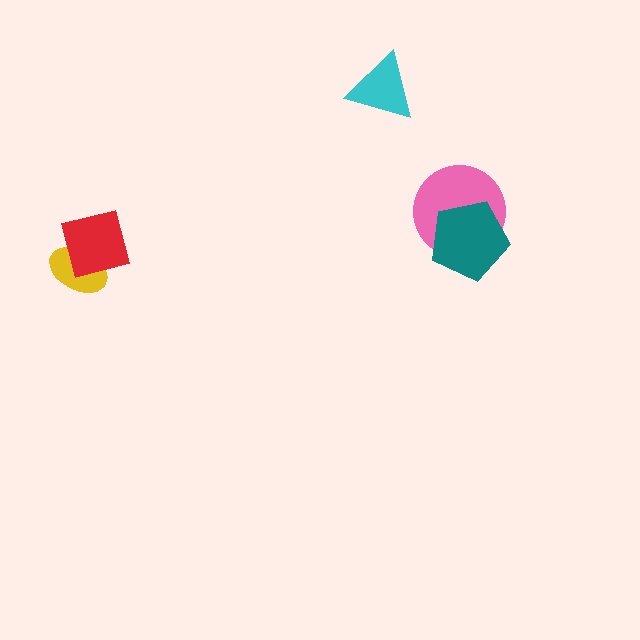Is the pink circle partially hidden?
Yes, it is partially covered by another shape.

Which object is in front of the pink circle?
The teal pentagon is in front of the pink circle.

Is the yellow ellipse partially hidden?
Yes, it is partially covered by another shape.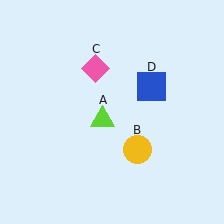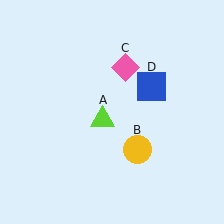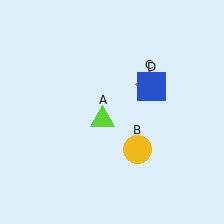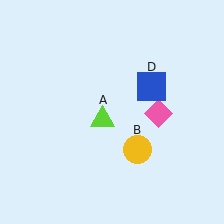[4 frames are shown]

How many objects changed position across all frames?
1 object changed position: pink diamond (object C).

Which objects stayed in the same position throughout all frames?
Lime triangle (object A) and yellow circle (object B) and blue square (object D) remained stationary.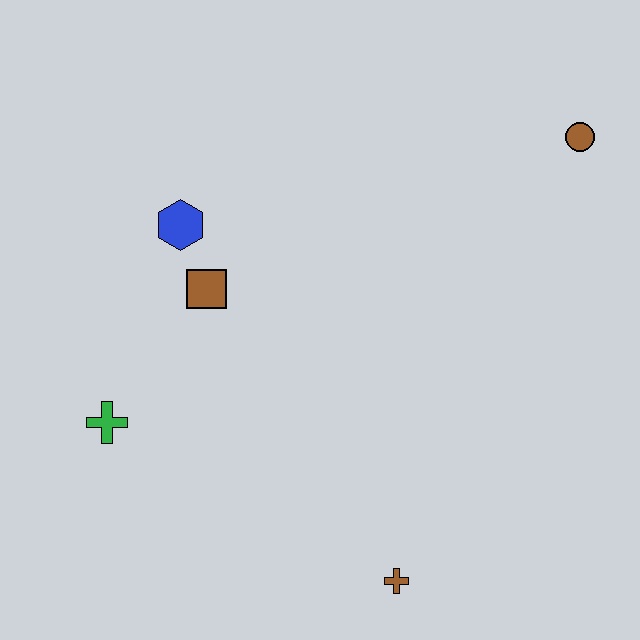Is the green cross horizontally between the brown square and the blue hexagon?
No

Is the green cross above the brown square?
No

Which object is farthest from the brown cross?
The brown circle is farthest from the brown cross.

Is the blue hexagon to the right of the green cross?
Yes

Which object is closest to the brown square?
The blue hexagon is closest to the brown square.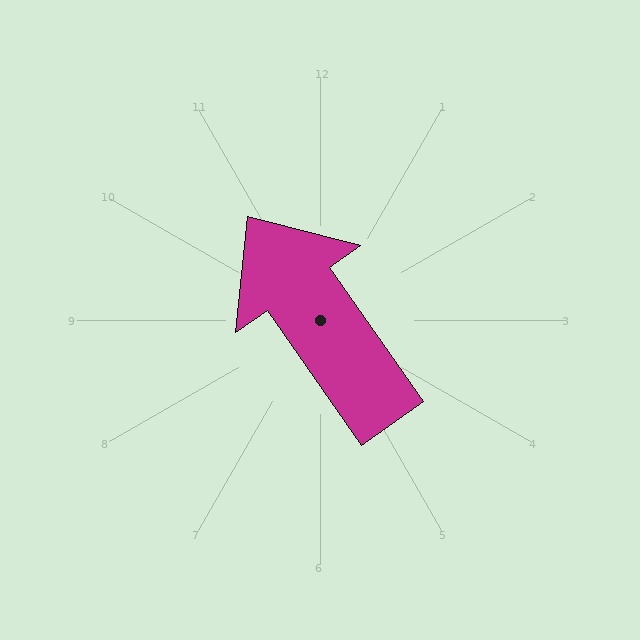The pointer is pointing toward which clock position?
Roughly 11 o'clock.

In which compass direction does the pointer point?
Northwest.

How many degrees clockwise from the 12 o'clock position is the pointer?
Approximately 325 degrees.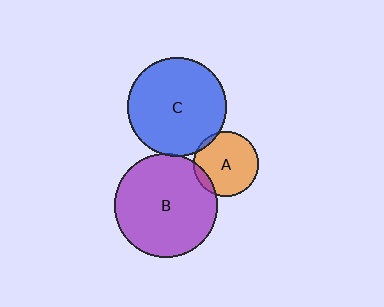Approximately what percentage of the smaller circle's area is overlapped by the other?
Approximately 5%.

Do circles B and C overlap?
Yes.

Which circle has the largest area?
Circle B (purple).